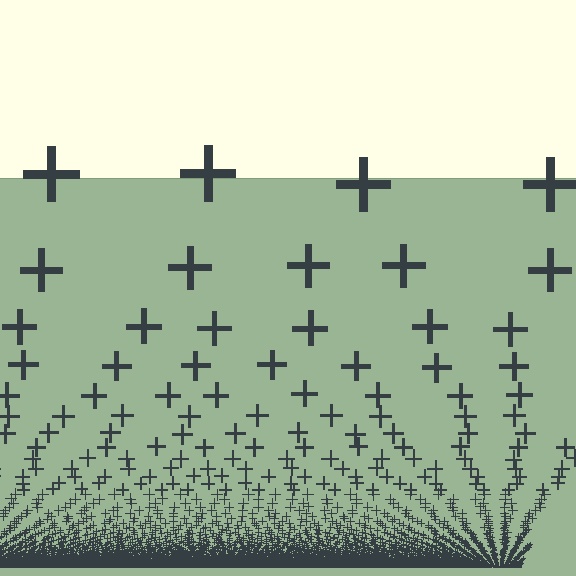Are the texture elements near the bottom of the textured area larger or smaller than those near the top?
Smaller. The gradient is inverted — elements near the bottom are smaller and denser.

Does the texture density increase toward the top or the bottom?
Density increases toward the bottom.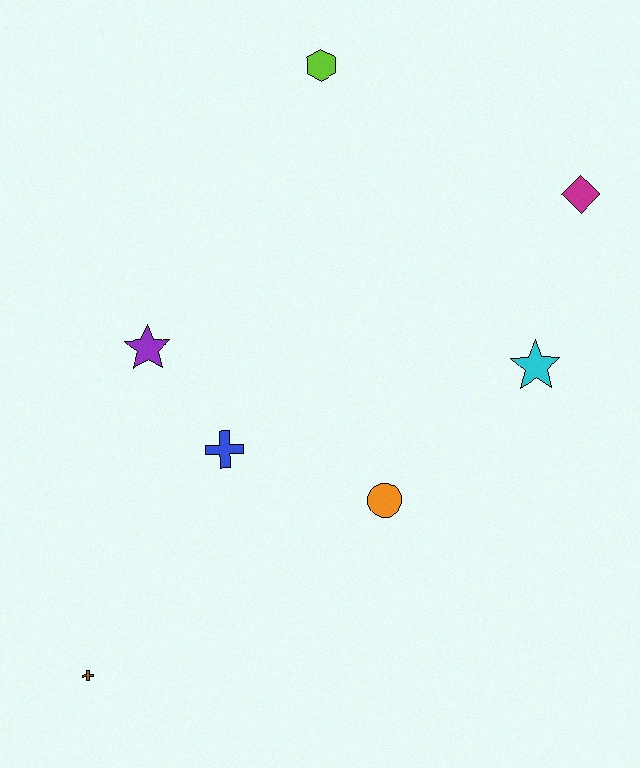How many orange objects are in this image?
There is 1 orange object.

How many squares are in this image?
There are no squares.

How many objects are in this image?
There are 7 objects.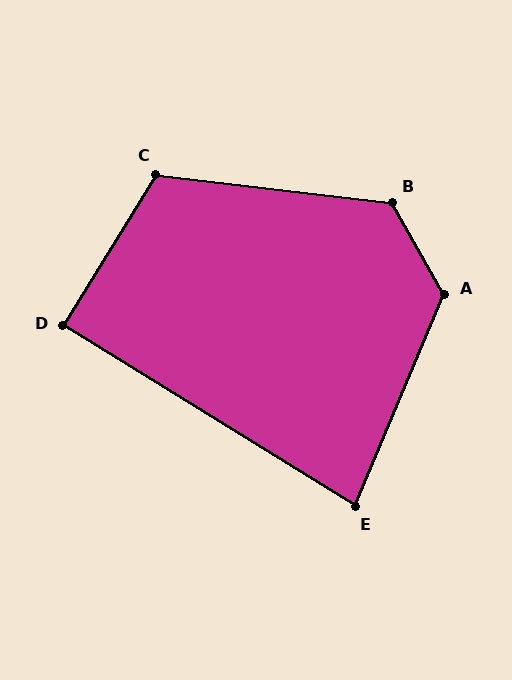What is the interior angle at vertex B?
Approximately 126 degrees (obtuse).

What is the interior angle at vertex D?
Approximately 90 degrees (approximately right).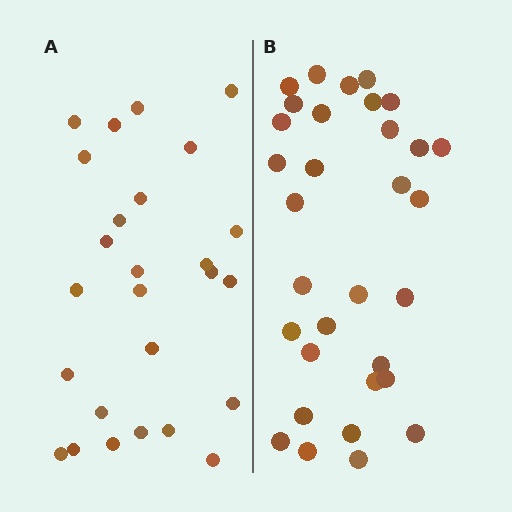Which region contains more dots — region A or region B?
Region B (the right region) has more dots.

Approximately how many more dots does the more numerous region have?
Region B has about 6 more dots than region A.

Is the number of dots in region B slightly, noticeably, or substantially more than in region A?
Region B has only slightly more — the two regions are fairly close. The ratio is roughly 1.2 to 1.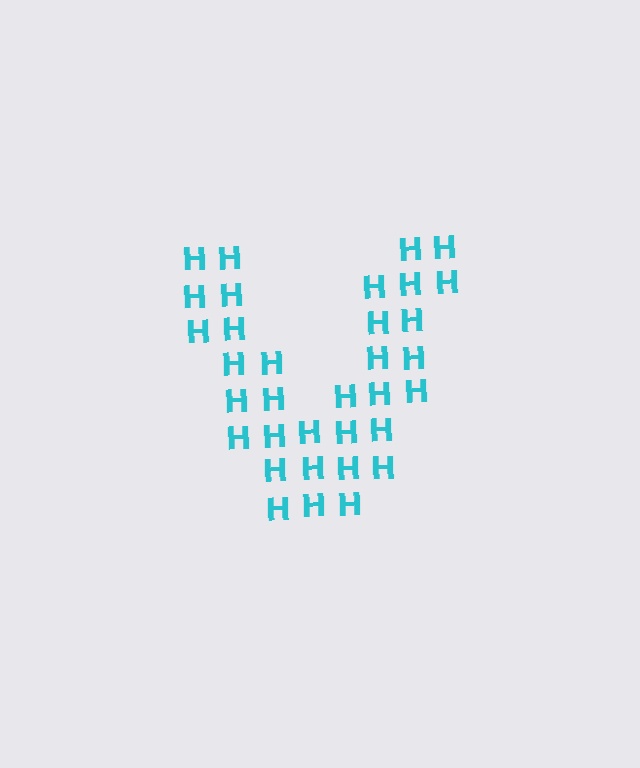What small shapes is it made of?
It is made of small letter H's.